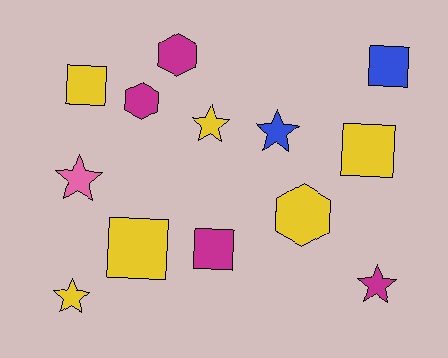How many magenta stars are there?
There is 1 magenta star.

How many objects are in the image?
There are 13 objects.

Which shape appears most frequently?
Square, with 5 objects.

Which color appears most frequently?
Yellow, with 6 objects.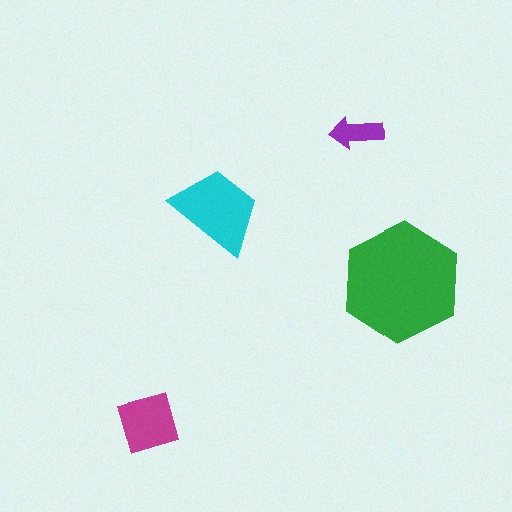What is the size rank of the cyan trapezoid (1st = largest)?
2nd.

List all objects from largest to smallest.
The green hexagon, the cyan trapezoid, the magenta diamond, the purple arrow.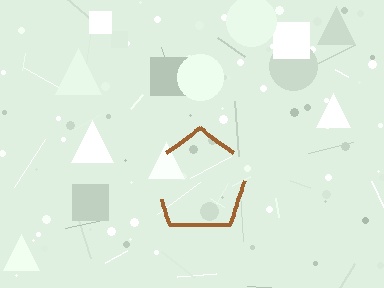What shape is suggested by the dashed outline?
The dashed outline suggests a pentagon.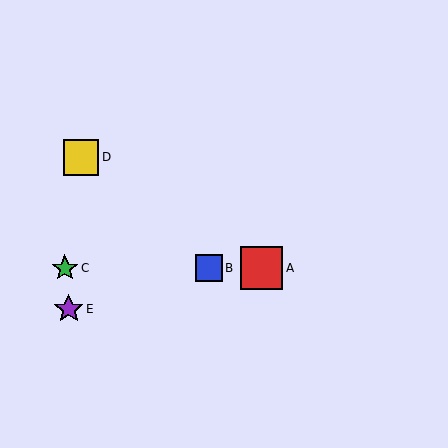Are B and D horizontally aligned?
No, B is at y≈268 and D is at y≈157.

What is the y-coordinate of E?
Object E is at y≈309.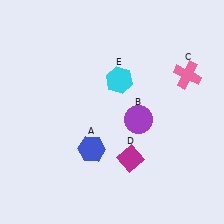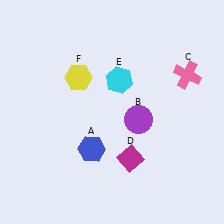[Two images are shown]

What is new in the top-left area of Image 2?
A yellow hexagon (F) was added in the top-left area of Image 2.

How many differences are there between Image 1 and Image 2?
There is 1 difference between the two images.